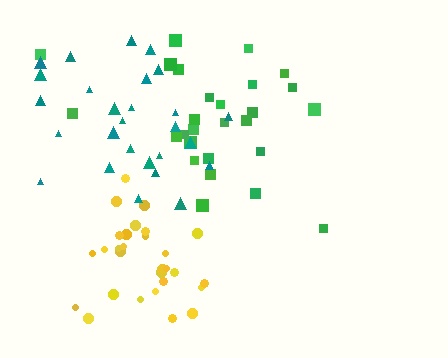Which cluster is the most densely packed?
Yellow.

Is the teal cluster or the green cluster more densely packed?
Green.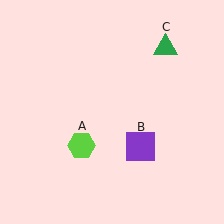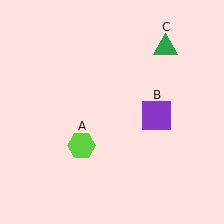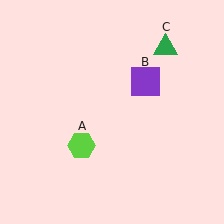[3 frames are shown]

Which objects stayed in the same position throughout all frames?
Lime hexagon (object A) and green triangle (object C) remained stationary.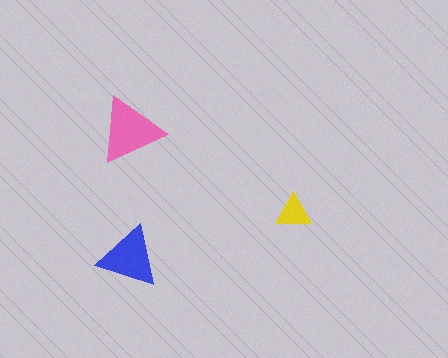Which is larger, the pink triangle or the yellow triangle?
The pink one.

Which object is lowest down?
The blue triangle is bottommost.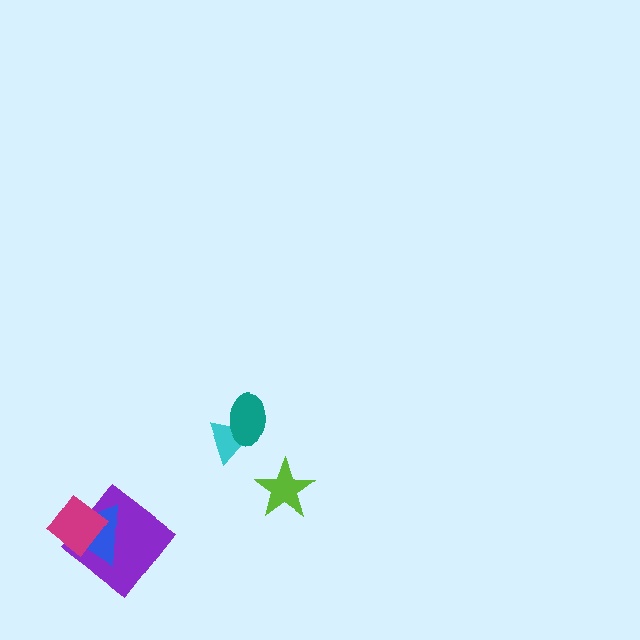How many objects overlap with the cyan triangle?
1 object overlaps with the cyan triangle.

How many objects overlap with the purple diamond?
2 objects overlap with the purple diamond.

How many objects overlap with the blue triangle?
2 objects overlap with the blue triangle.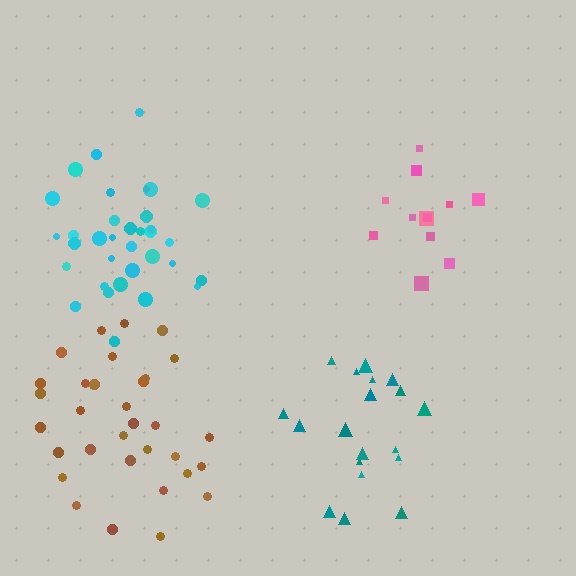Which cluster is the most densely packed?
Cyan.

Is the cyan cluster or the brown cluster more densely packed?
Cyan.